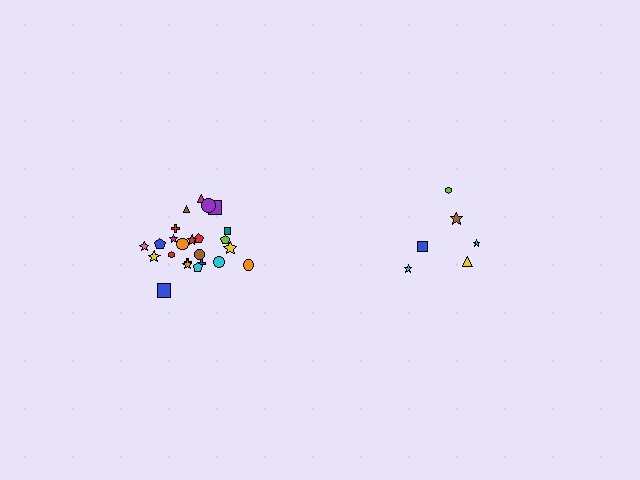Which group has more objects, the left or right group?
The left group.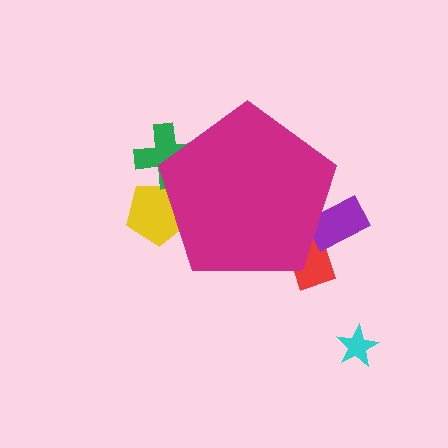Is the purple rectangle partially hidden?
Yes, the purple rectangle is partially hidden behind the magenta pentagon.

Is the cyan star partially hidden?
No, the cyan star is fully visible.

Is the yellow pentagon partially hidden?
Yes, the yellow pentagon is partially hidden behind the magenta pentagon.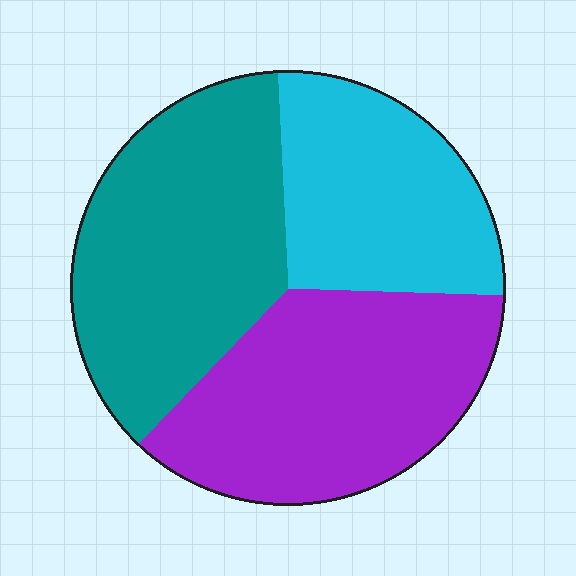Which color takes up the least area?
Cyan, at roughly 25%.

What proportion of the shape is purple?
Purple covers around 35% of the shape.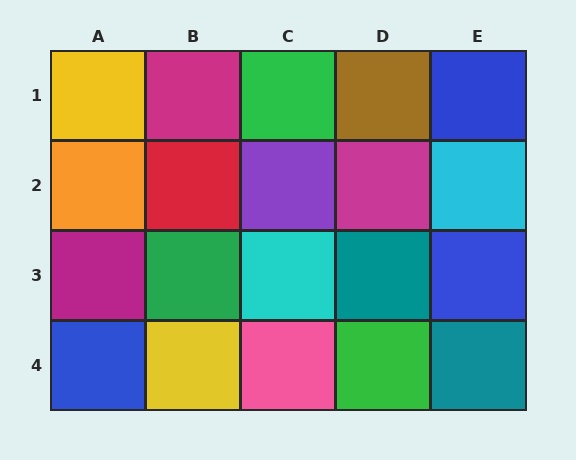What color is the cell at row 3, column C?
Cyan.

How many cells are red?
1 cell is red.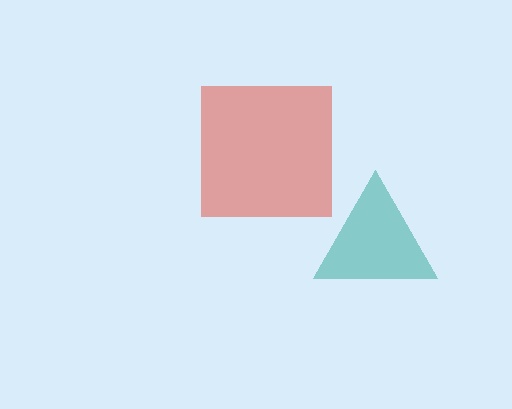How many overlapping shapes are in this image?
There are 2 overlapping shapes in the image.